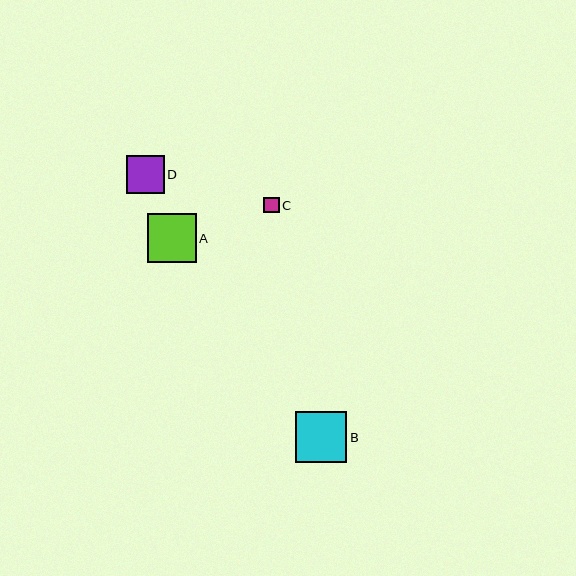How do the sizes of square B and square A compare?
Square B and square A are approximately the same size.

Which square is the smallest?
Square C is the smallest with a size of approximately 15 pixels.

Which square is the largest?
Square B is the largest with a size of approximately 52 pixels.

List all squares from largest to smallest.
From largest to smallest: B, A, D, C.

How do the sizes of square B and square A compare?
Square B and square A are approximately the same size.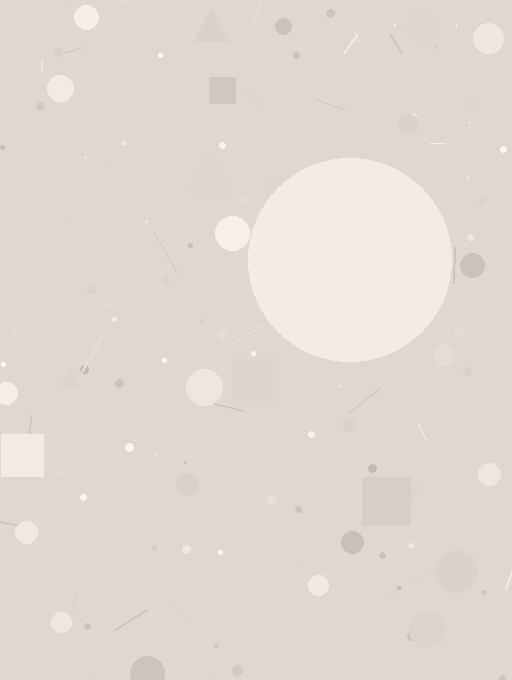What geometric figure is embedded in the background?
A circle is embedded in the background.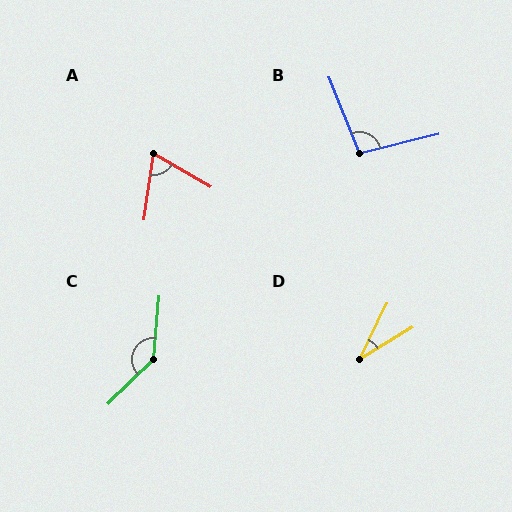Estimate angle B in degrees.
Approximately 99 degrees.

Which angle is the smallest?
D, at approximately 33 degrees.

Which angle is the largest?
C, at approximately 139 degrees.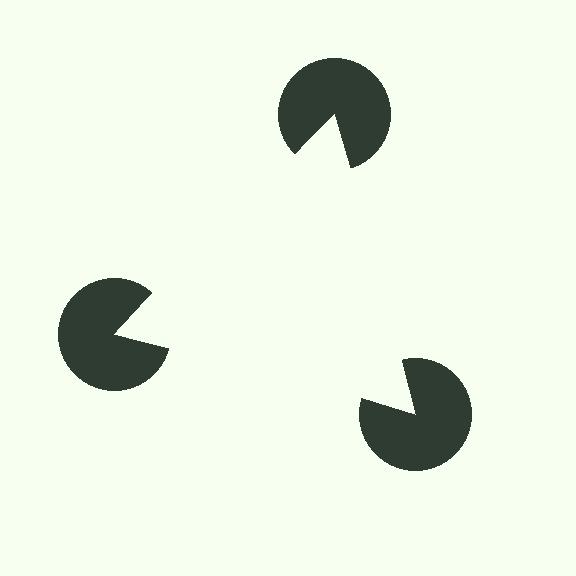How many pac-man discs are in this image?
There are 3 — one at each vertex of the illusory triangle.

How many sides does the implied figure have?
3 sides.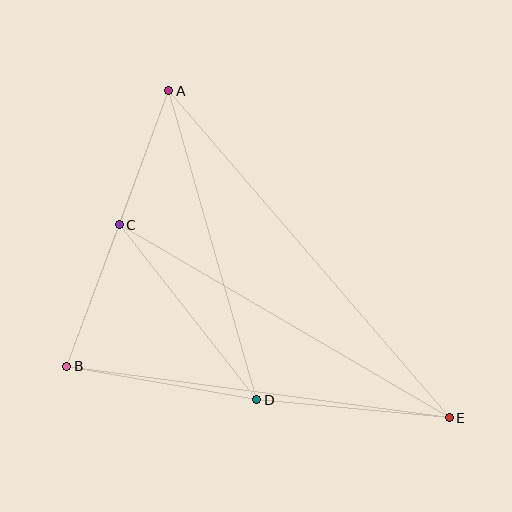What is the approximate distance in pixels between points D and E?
The distance between D and E is approximately 193 pixels.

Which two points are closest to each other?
Points A and C are closest to each other.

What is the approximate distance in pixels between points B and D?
The distance between B and D is approximately 193 pixels.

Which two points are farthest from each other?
Points A and E are farthest from each other.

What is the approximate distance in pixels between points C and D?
The distance between C and D is approximately 222 pixels.